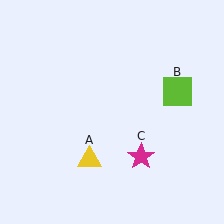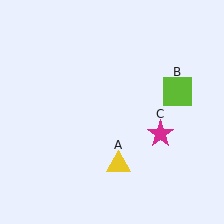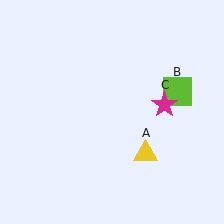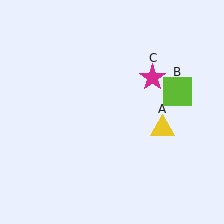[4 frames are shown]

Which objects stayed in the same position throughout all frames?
Lime square (object B) remained stationary.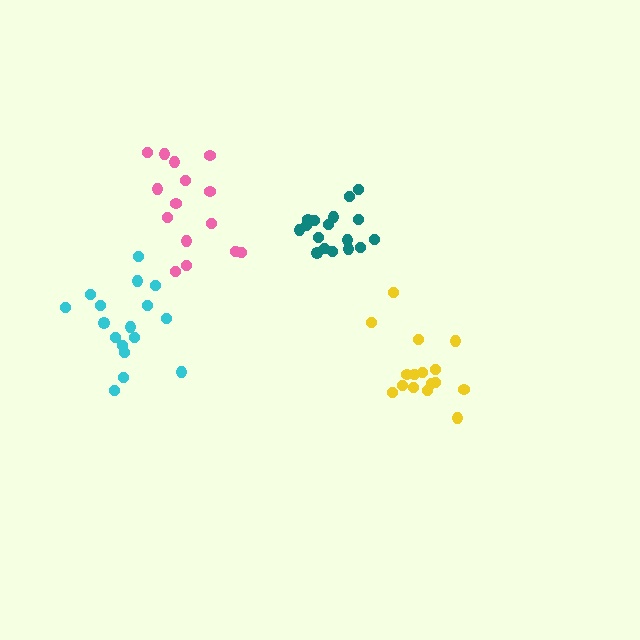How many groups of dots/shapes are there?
There are 4 groups.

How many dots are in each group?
Group 1: 16 dots, Group 2: 17 dots, Group 3: 15 dots, Group 4: 17 dots (65 total).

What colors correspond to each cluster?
The clusters are colored: yellow, cyan, pink, teal.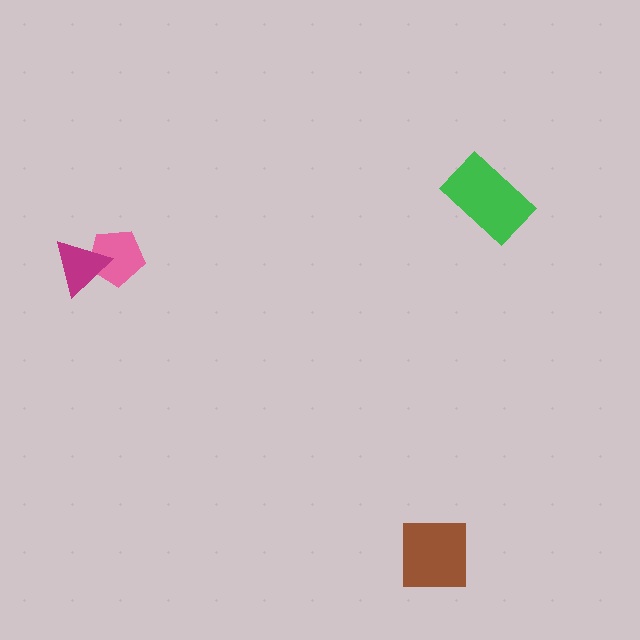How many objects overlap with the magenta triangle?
1 object overlaps with the magenta triangle.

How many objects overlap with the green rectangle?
0 objects overlap with the green rectangle.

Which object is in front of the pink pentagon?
The magenta triangle is in front of the pink pentagon.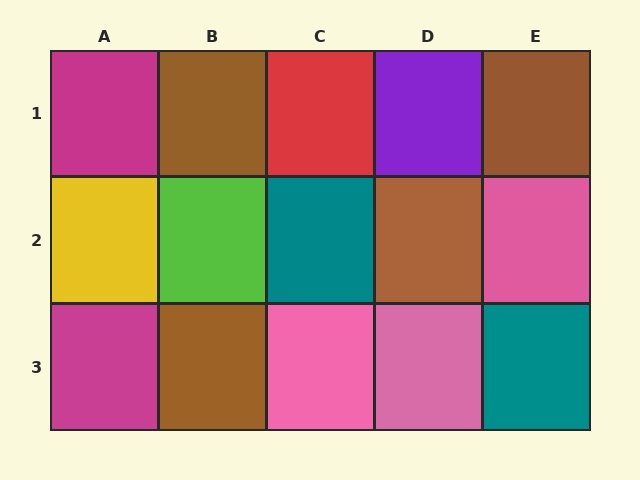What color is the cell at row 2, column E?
Pink.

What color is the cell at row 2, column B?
Lime.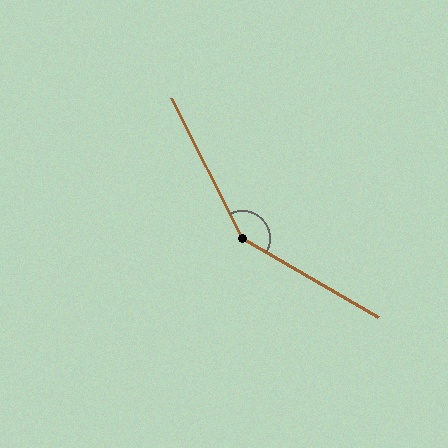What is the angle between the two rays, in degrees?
Approximately 147 degrees.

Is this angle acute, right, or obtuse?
It is obtuse.